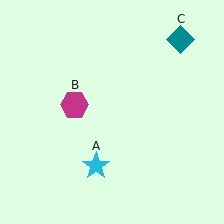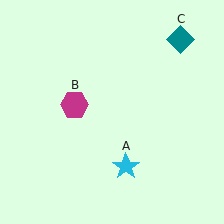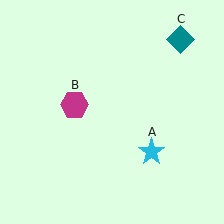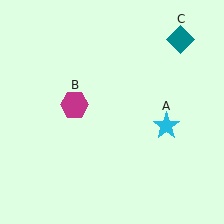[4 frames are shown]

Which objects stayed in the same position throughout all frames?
Magenta hexagon (object B) and teal diamond (object C) remained stationary.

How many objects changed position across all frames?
1 object changed position: cyan star (object A).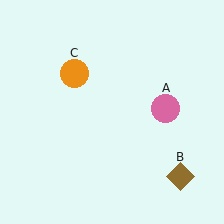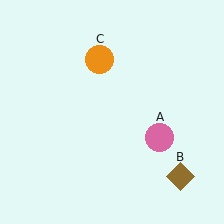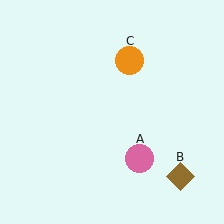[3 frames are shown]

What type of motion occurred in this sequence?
The pink circle (object A), orange circle (object C) rotated clockwise around the center of the scene.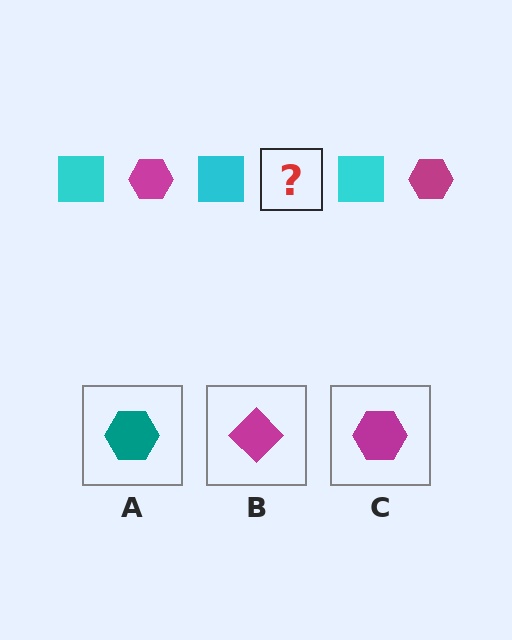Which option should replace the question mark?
Option C.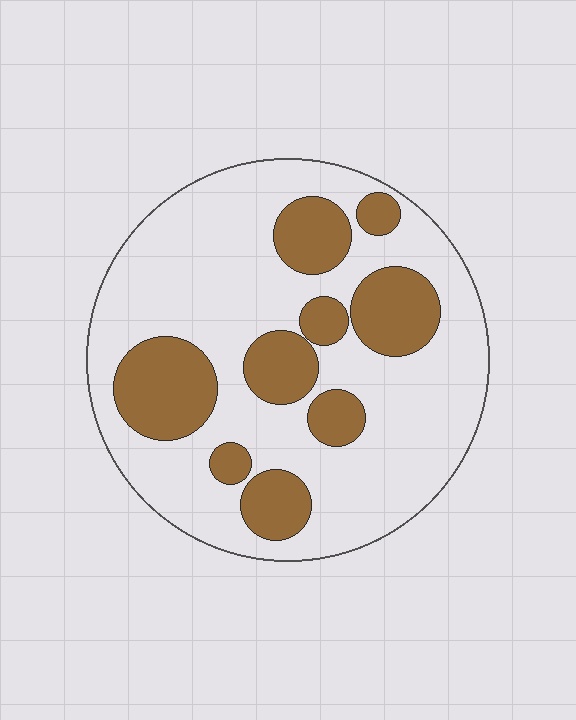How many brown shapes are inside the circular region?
9.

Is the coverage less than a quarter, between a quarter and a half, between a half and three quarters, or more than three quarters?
Between a quarter and a half.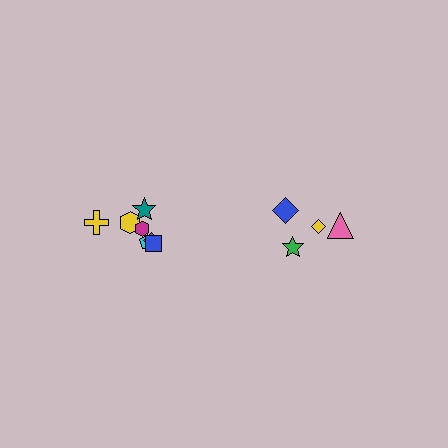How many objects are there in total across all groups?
There are 11 objects.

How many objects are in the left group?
There are 7 objects.